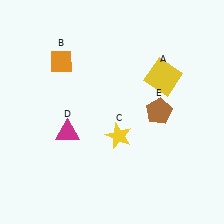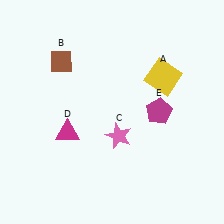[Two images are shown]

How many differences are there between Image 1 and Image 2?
There are 3 differences between the two images.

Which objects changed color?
B changed from orange to brown. C changed from yellow to pink. E changed from brown to magenta.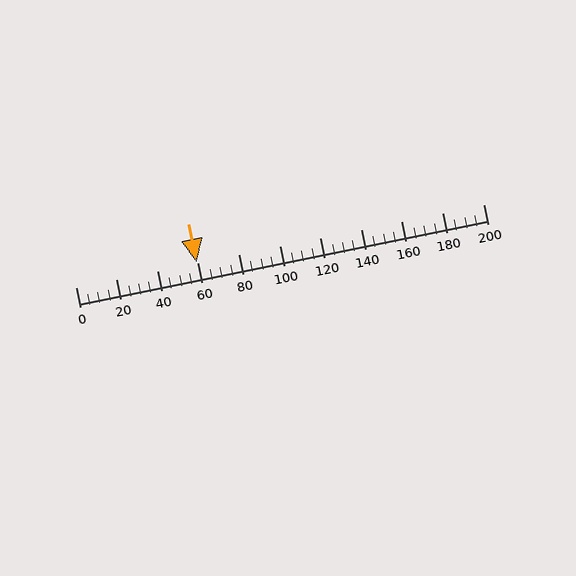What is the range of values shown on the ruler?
The ruler shows values from 0 to 200.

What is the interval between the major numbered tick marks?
The major tick marks are spaced 20 units apart.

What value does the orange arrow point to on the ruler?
The orange arrow points to approximately 59.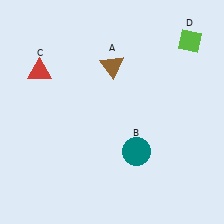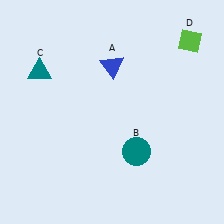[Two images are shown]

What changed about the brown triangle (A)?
In Image 1, A is brown. In Image 2, it changed to blue.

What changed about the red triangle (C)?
In Image 1, C is red. In Image 2, it changed to teal.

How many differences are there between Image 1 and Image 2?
There are 2 differences between the two images.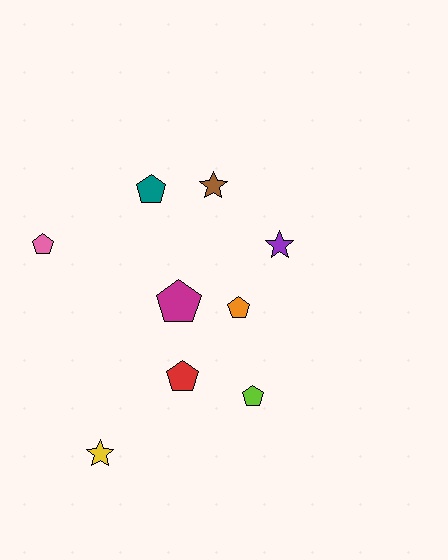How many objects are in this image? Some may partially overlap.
There are 9 objects.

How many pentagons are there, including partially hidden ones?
There are 6 pentagons.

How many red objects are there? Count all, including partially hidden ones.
There is 1 red object.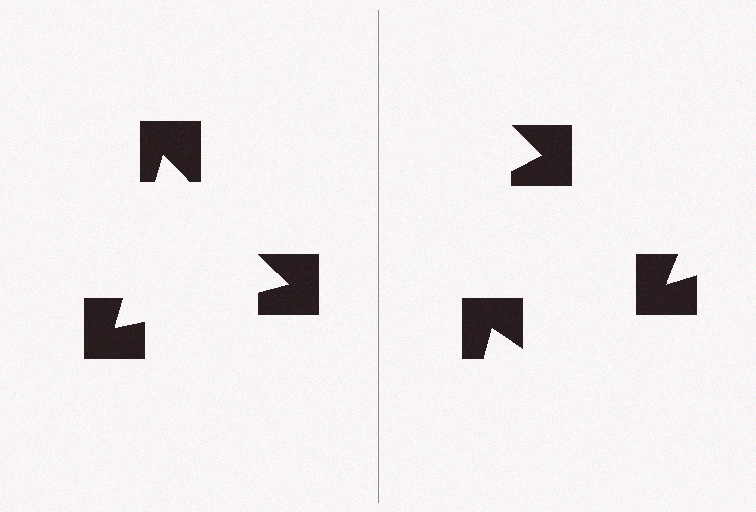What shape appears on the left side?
An illusory triangle.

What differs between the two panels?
The notched squares are positioned identically on both sides; only the wedge orientations differ. On the left they align to a triangle; on the right they are misaligned.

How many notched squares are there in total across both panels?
6 — 3 on each side.